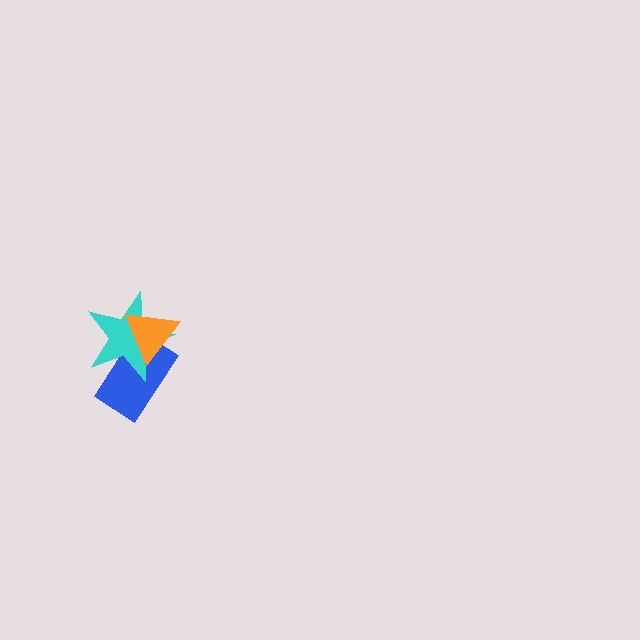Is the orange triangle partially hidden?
No, no other shape covers it.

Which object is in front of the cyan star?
The orange triangle is in front of the cyan star.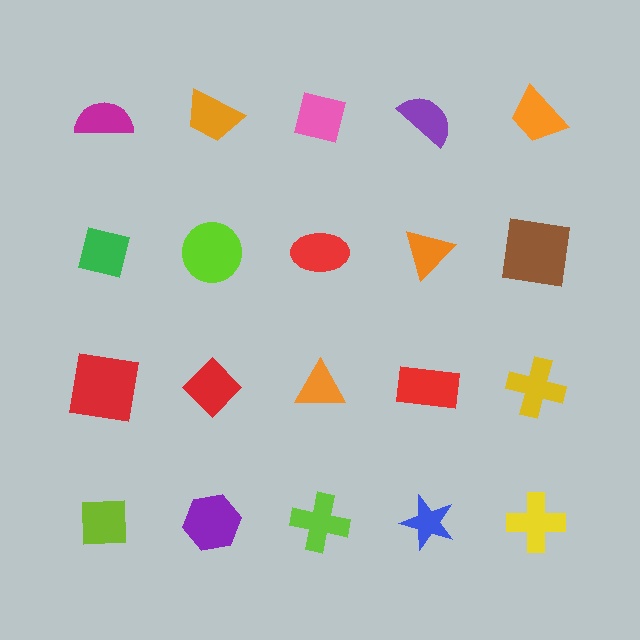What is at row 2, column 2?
A lime circle.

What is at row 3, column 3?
An orange triangle.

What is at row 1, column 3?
A pink square.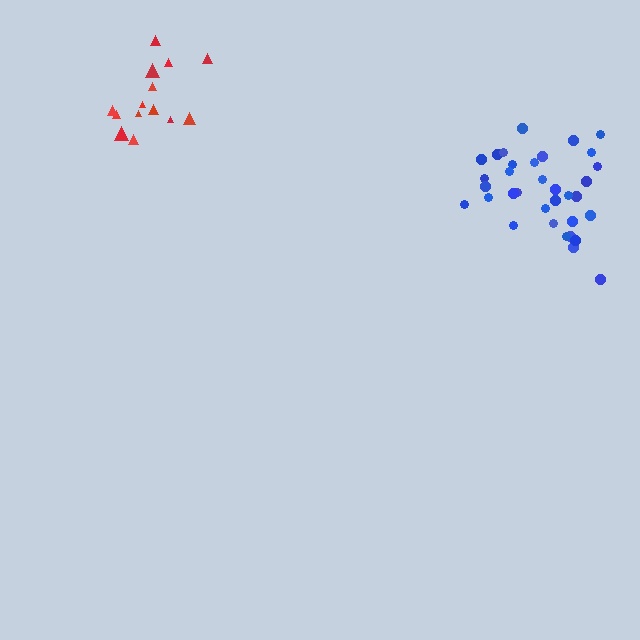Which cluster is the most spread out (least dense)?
Red.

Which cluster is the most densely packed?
Blue.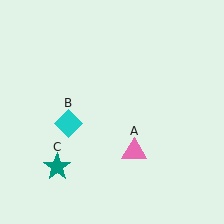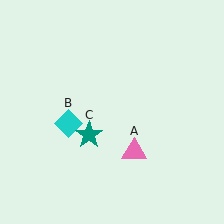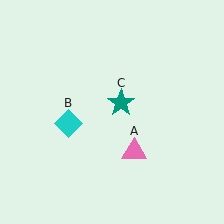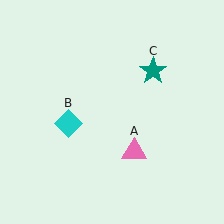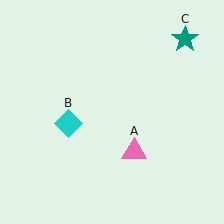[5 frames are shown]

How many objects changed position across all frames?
1 object changed position: teal star (object C).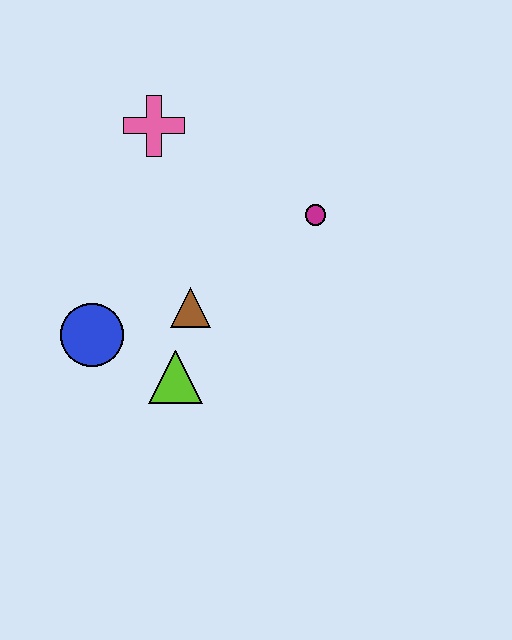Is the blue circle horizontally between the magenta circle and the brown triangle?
No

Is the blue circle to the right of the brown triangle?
No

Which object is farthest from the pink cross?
The lime triangle is farthest from the pink cross.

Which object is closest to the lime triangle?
The brown triangle is closest to the lime triangle.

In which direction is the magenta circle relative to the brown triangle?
The magenta circle is to the right of the brown triangle.